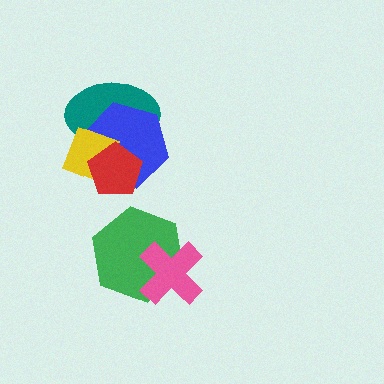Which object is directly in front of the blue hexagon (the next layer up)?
The yellow diamond is directly in front of the blue hexagon.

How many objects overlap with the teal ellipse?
3 objects overlap with the teal ellipse.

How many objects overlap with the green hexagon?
1 object overlaps with the green hexagon.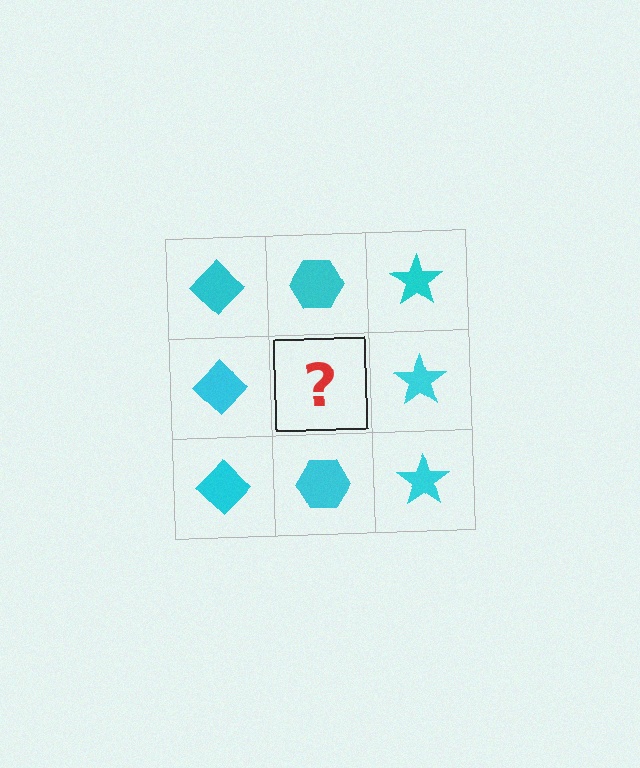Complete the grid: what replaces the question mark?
The question mark should be replaced with a cyan hexagon.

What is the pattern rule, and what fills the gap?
The rule is that each column has a consistent shape. The gap should be filled with a cyan hexagon.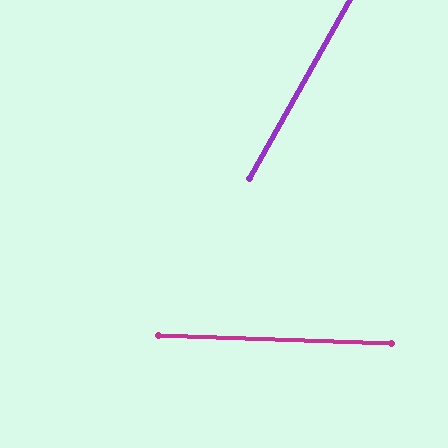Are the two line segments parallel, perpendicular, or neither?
Neither parallel nor perpendicular — they differ by about 63°.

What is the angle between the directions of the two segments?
Approximately 63 degrees.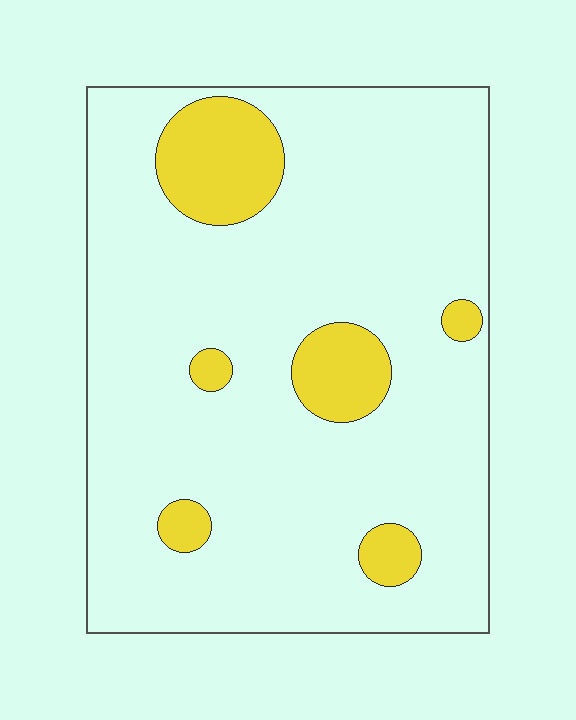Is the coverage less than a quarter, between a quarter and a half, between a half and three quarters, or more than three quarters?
Less than a quarter.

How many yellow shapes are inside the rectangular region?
6.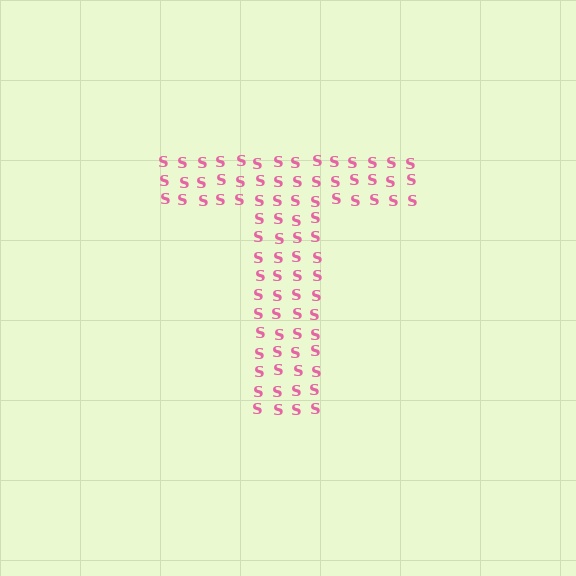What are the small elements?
The small elements are letter S's.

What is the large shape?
The large shape is the letter T.